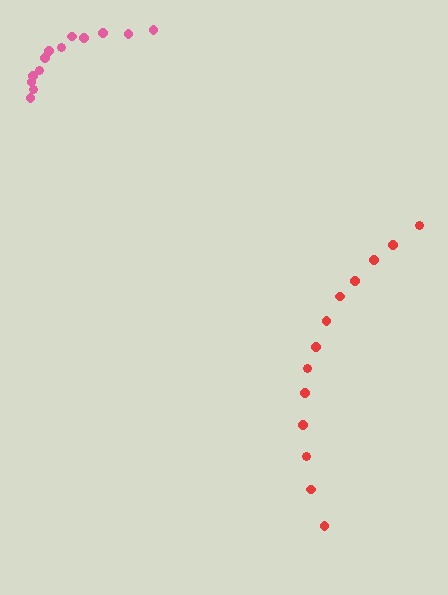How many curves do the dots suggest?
There are 2 distinct paths.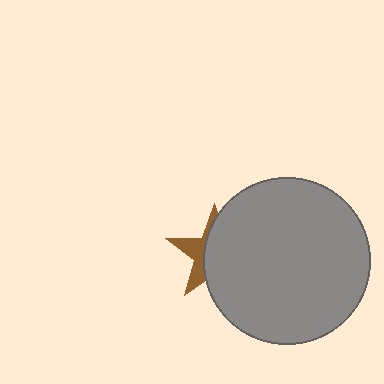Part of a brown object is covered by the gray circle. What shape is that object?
It is a star.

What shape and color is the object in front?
The object in front is a gray circle.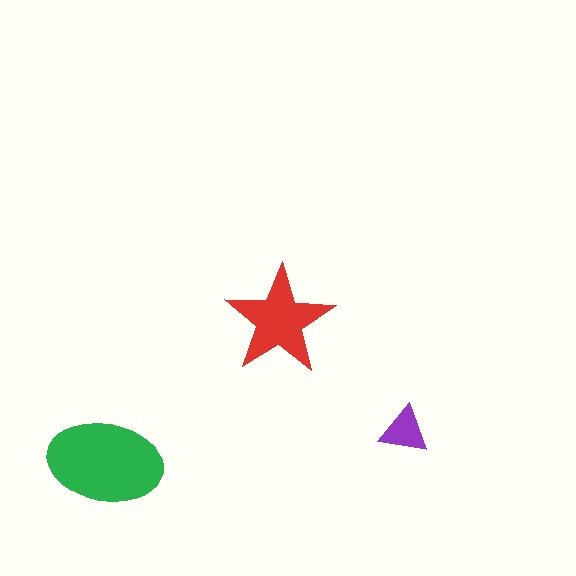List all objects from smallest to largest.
The purple triangle, the red star, the green ellipse.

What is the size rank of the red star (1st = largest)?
2nd.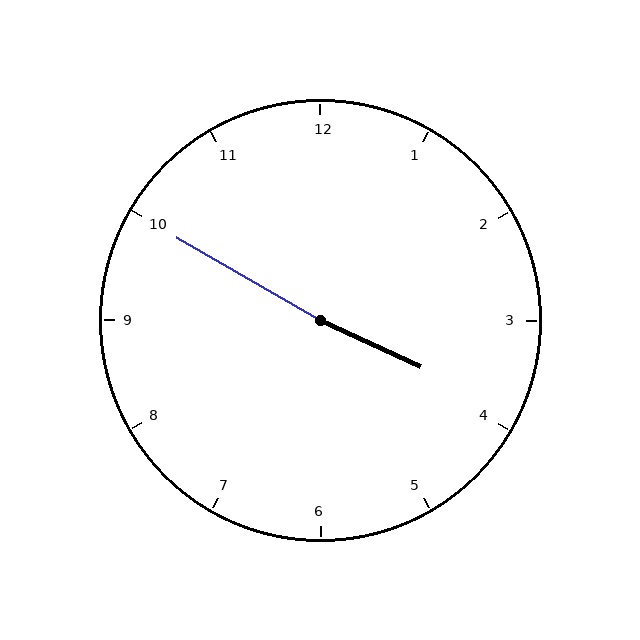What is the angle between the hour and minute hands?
Approximately 175 degrees.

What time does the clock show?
3:50.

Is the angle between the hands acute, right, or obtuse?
It is obtuse.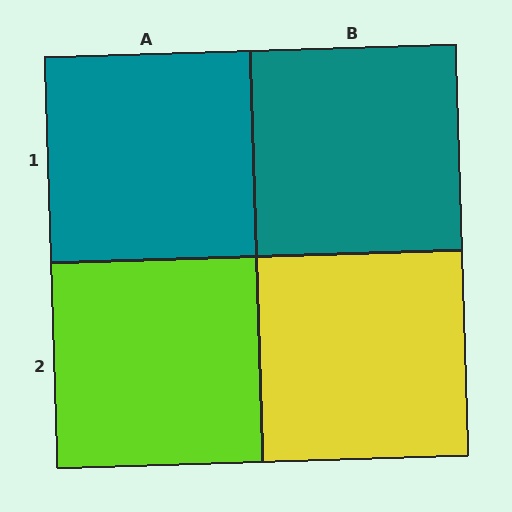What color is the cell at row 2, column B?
Yellow.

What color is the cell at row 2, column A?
Lime.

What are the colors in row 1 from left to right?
Teal, teal.